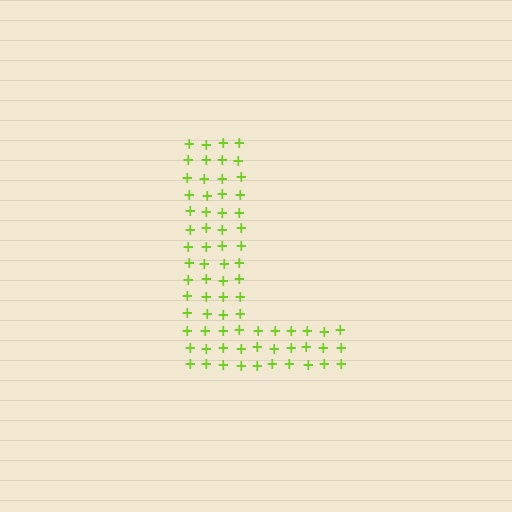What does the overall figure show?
The overall figure shows the letter L.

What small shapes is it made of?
It is made of small plus signs.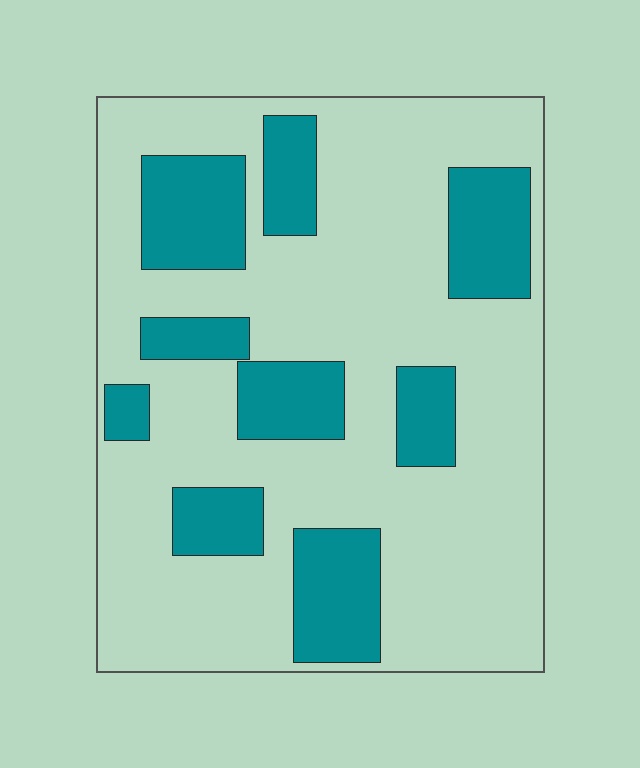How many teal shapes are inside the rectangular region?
9.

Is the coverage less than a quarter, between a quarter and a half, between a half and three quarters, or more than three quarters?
Between a quarter and a half.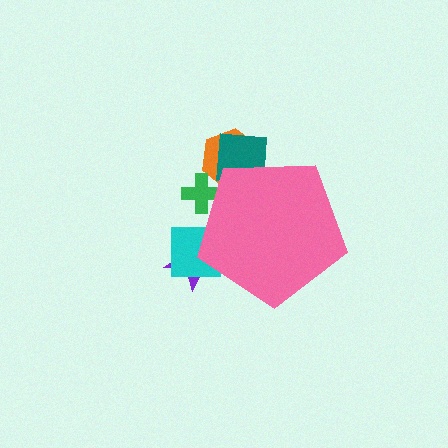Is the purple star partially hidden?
Yes, the purple star is partially hidden behind the pink pentagon.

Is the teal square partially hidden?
Yes, the teal square is partially hidden behind the pink pentagon.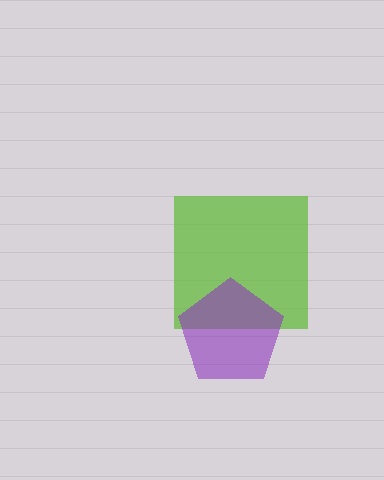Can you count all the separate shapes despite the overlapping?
Yes, there are 2 separate shapes.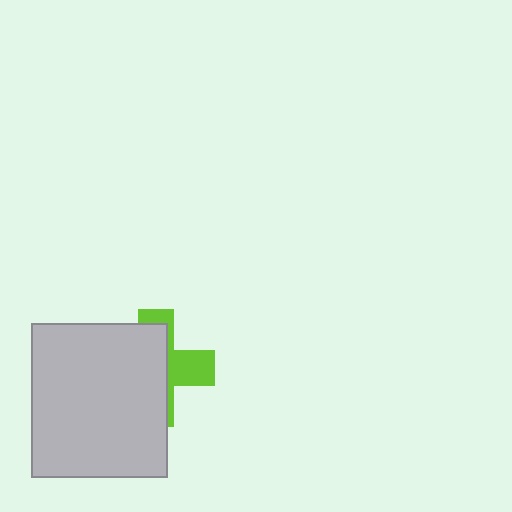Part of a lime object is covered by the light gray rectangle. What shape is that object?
It is a cross.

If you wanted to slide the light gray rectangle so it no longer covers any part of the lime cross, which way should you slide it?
Slide it left — that is the most direct way to separate the two shapes.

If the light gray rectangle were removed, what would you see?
You would see the complete lime cross.